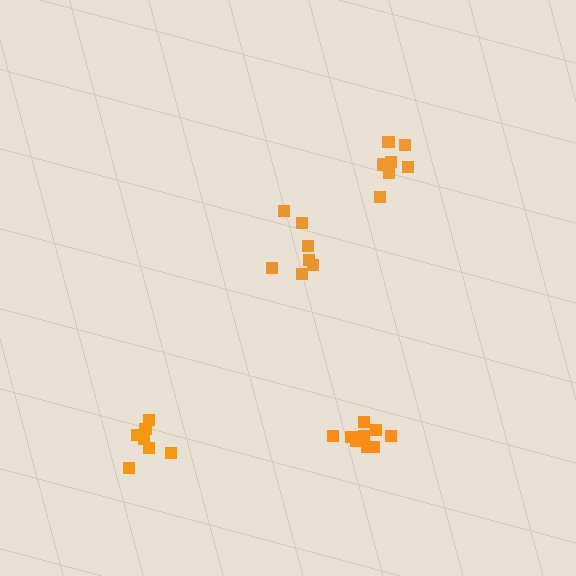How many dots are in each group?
Group 1: 8 dots, Group 2: 7 dots, Group 3: 10 dots, Group 4: 8 dots (33 total).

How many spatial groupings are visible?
There are 4 spatial groupings.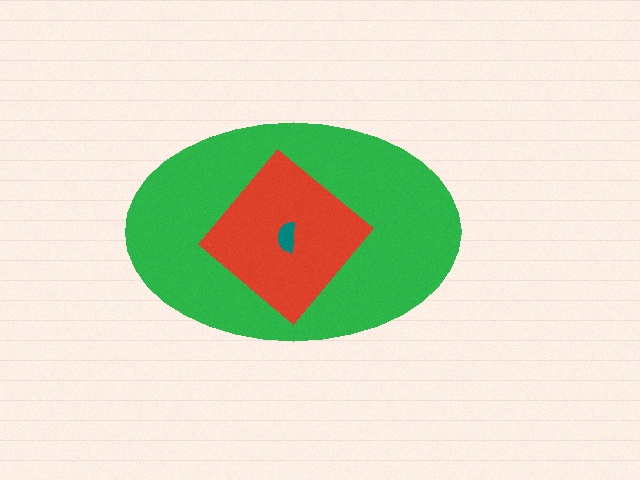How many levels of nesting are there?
3.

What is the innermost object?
The teal semicircle.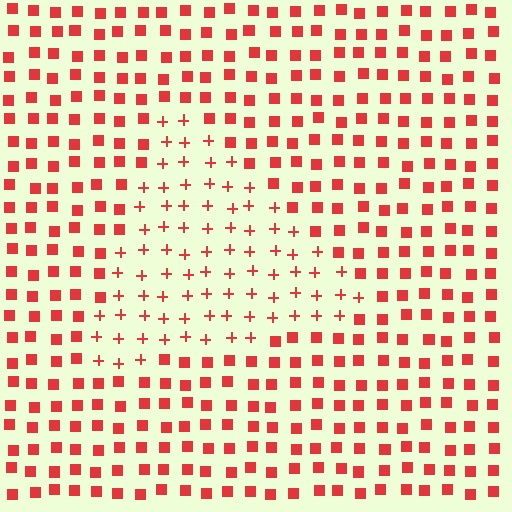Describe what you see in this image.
The image is filled with small red elements arranged in a uniform grid. A triangle-shaped region contains plus signs, while the surrounding area contains squares. The boundary is defined purely by the change in element shape.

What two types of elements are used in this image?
The image uses plus signs inside the triangle region and squares outside it.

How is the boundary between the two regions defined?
The boundary is defined by a change in element shape: plus signs inside vs. squares outside. All elements share the same color and spacing.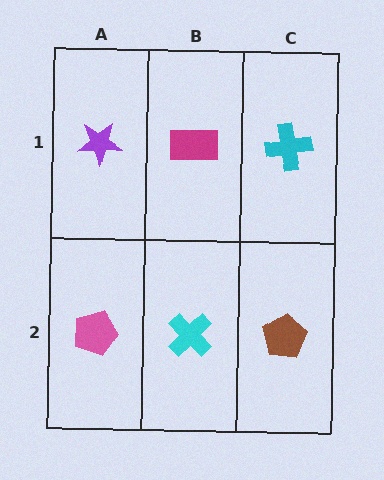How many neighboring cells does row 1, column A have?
2.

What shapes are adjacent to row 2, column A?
A purple star (row 1, column A), a cyan cross (row 2, column B).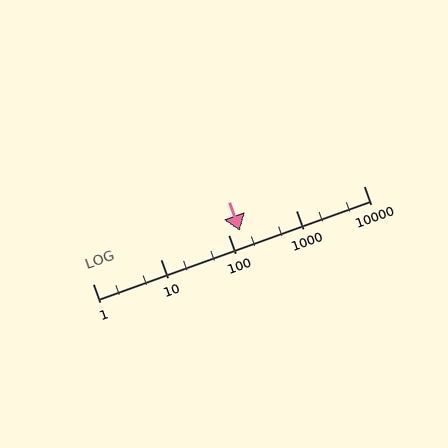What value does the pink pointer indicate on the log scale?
The pointer indicates approximately 150.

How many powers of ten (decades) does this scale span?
The scale spans 4 decades, from 1 to 10000.